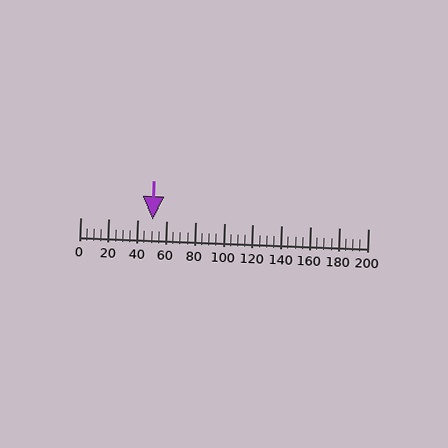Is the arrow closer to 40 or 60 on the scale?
The arrow is closer to 60.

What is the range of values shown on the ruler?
The ruler shows values from 0 to 200.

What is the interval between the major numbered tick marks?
The major tick marks are spaced 20 units apart.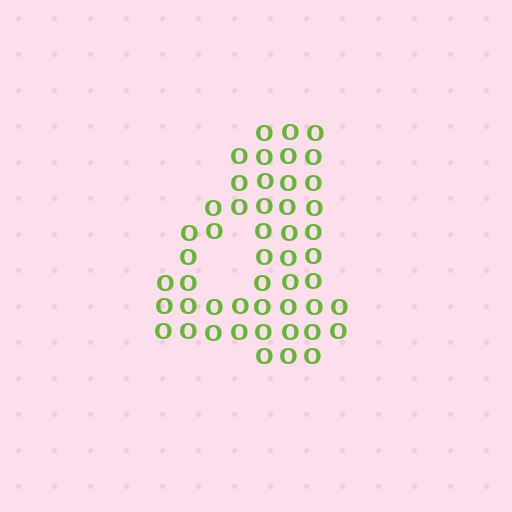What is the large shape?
The large shape is the digit 4.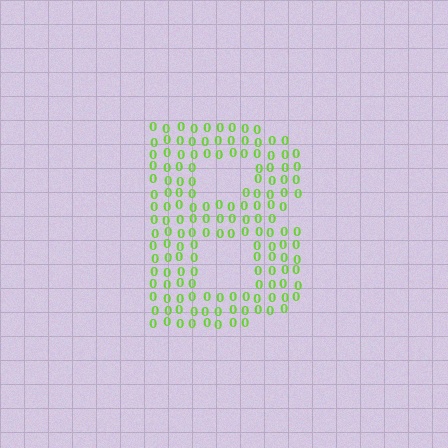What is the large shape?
The large shape is the letter B.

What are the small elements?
The small elements are digit 0's.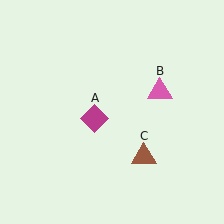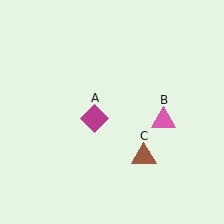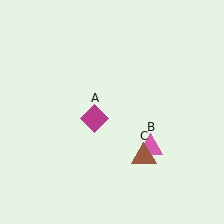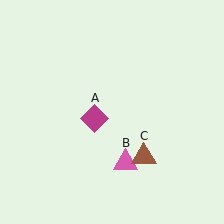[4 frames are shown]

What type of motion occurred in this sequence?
The pink triangle (object B) rotated clockwise around the center of the scene.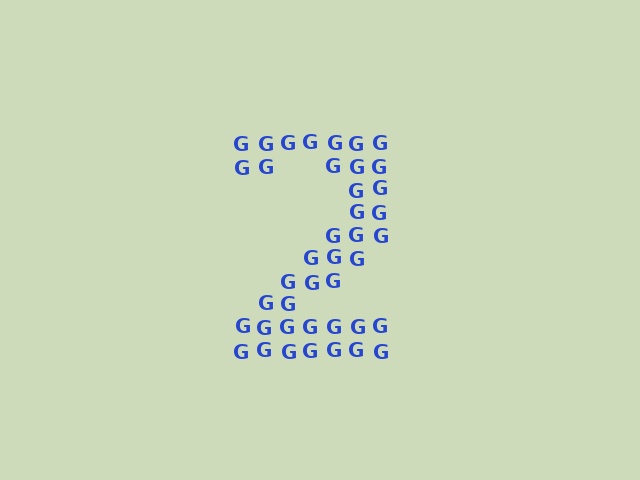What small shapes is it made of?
It is made of small letter G's.